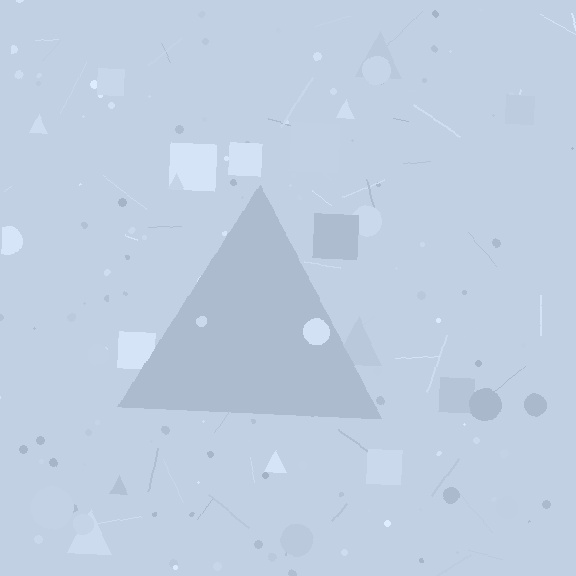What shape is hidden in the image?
A triangle is hidden in the image.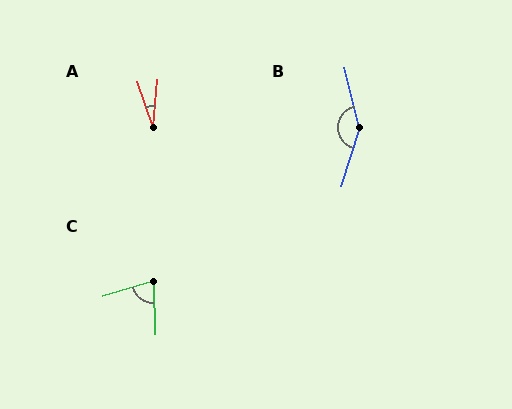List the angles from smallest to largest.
A (24°), C (75°), B (149°).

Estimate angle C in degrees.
Approximately 75 degrees.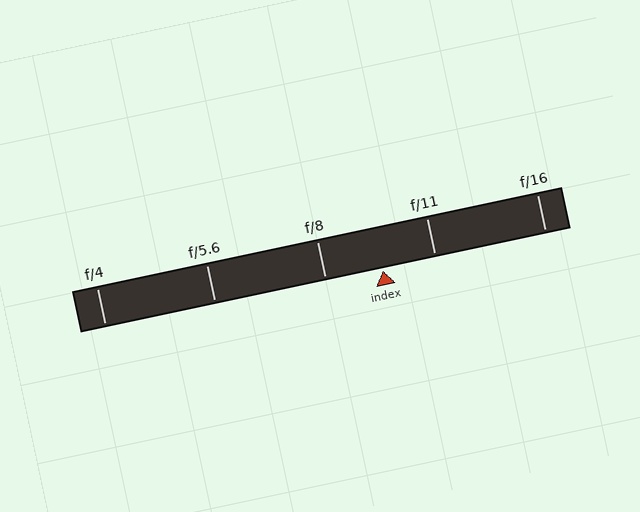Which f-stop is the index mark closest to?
The index mark is closest to f/11.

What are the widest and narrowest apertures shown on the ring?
The widest aperture shown is f/4 and the narrowest is f/16.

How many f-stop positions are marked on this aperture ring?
There are 5 f-stop positions marked.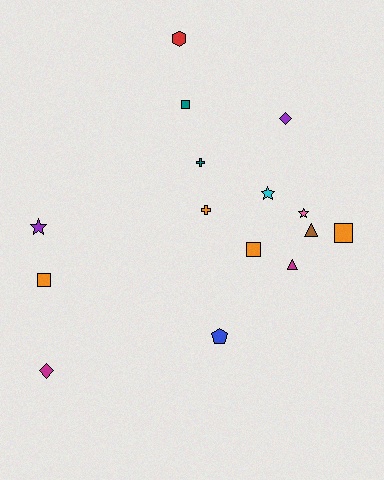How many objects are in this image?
There are 15 objects.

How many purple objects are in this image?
There are 2 purple objects.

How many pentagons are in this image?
There is 1 pentagon.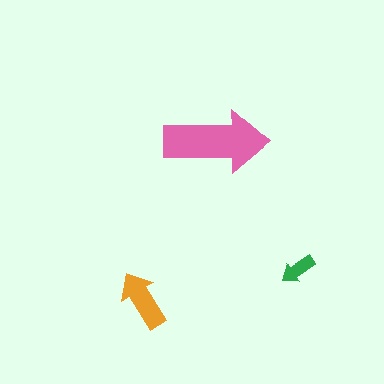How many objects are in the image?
There are 3 objects in the image.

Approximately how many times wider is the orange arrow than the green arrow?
About 1.5 times wider.